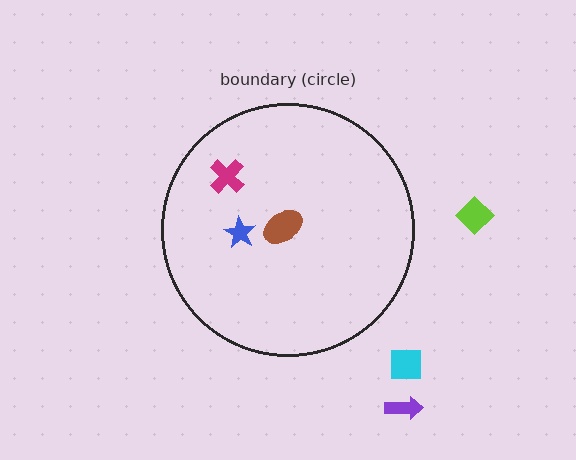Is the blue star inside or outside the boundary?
Inside.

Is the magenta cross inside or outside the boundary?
Inside.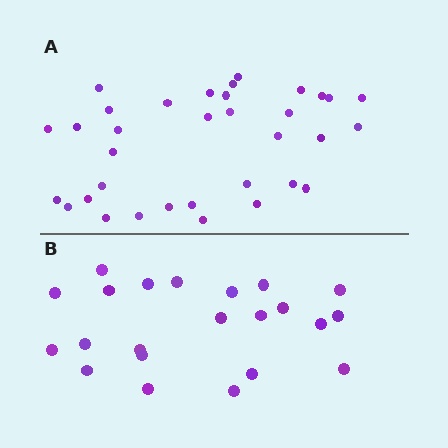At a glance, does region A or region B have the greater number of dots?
Region A (the top region) has more dots.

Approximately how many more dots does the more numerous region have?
Region A has roughly 12 or so more dots than region B.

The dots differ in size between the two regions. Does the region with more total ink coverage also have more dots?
No. Region B has more total ink coverage because its dots are larger, but region A actually contains more individual dots. Total area can be misleading — the number of items is what matters here.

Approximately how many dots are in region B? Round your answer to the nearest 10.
About 20 dots. (The exact count is 22, which rounds to 20.)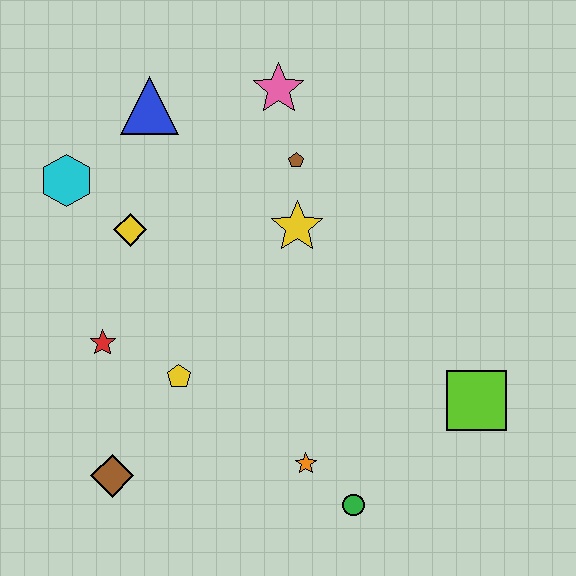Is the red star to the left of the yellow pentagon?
Yes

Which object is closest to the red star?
The yellow pentagon is closest to the red star.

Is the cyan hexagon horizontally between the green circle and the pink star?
No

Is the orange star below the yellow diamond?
Yes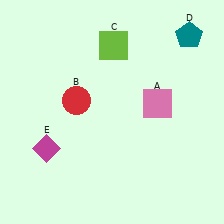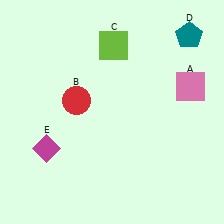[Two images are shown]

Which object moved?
The pink square (A) moved right.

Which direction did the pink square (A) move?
The pink square (A) moved right.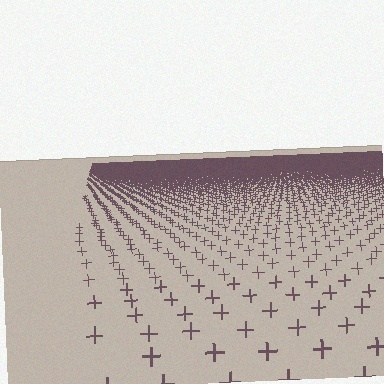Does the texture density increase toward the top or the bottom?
Density increases toward the top.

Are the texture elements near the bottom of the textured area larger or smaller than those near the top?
Larger. Near the bottom, elements are closer to the viewer and appear at a bigger on-screen size.